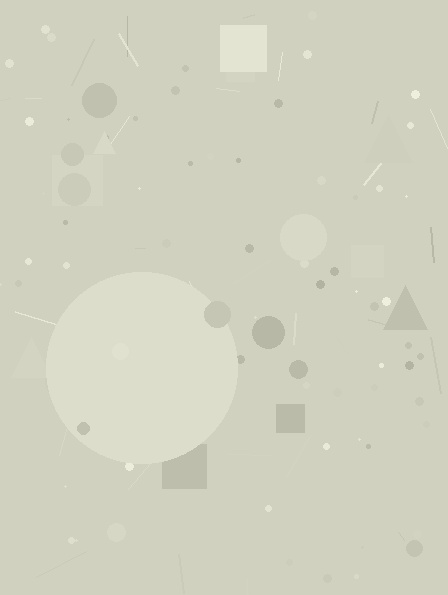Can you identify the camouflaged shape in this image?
The camouflaged shape is a circle.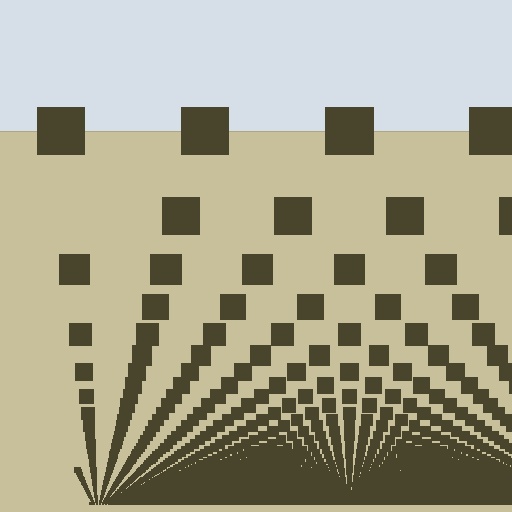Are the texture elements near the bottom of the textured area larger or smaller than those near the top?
Smaller. The gradient is inverted — elements near the bottom are smaller and denser.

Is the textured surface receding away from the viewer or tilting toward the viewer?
The surface appears to tilt toward the viewer. Texture elements get larger and sparser toward the top.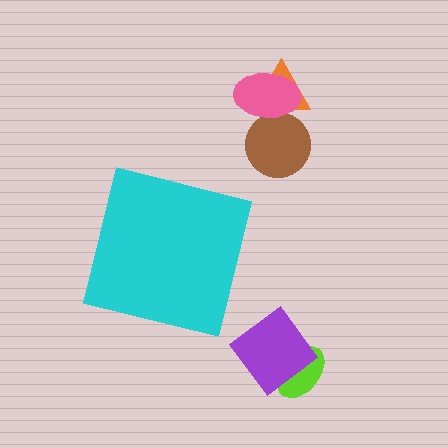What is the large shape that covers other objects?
A cyan square.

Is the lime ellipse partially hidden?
No, the lime ellipse is fully visible.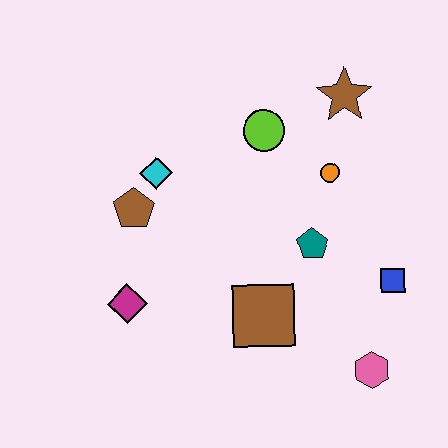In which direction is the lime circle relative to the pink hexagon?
The lime circle is above the pink hexagon.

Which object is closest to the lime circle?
The orange circle is closest to the lime circle.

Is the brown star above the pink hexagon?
Yes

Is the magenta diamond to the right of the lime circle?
No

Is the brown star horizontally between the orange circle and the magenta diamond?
No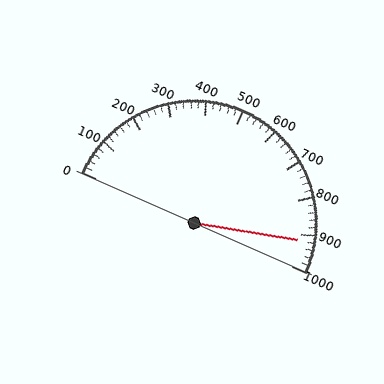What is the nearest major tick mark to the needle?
The nearest major tick mark is 900.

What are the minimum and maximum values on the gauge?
The gauge ranges from 0 to 1000.